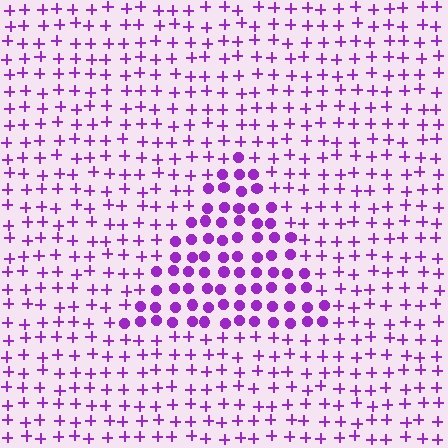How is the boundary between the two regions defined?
The boundary is defined by a change in element shape: circles inside vs. plus signs outside. All elements share the same color and spacing.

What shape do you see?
I see a triangle.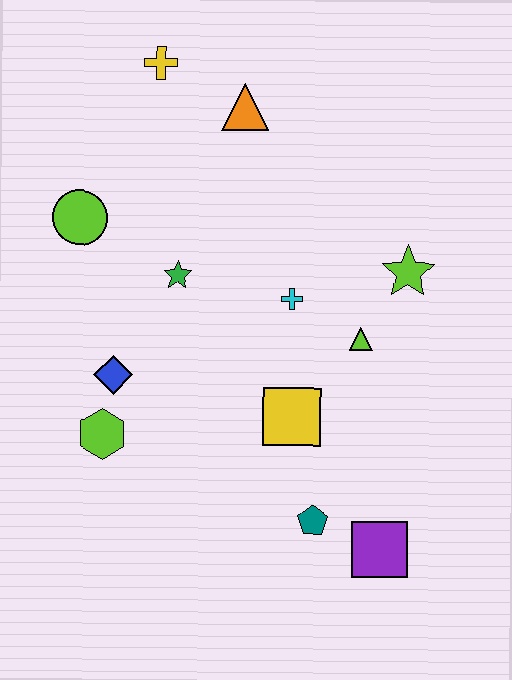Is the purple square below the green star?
Yes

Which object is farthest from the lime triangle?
The yellow cross is farthest from the lime triangle.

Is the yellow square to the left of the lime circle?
No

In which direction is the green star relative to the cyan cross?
The green star is to the left of the cyan cross.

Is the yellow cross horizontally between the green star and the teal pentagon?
No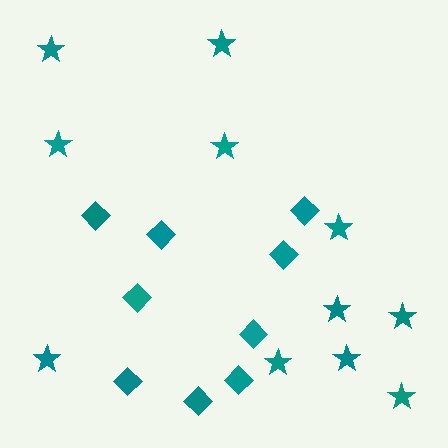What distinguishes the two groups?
There are 2 groups: one group of diamonds (9) and one group of stars (11).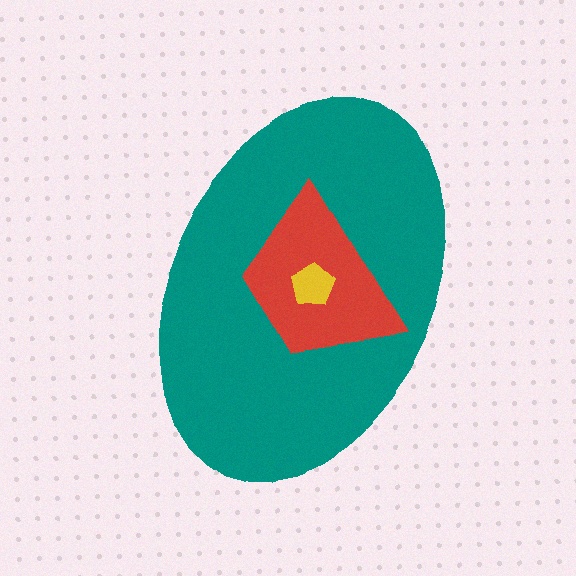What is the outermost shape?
The teal ellipse.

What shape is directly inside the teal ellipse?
The red trapezoid.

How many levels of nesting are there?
3.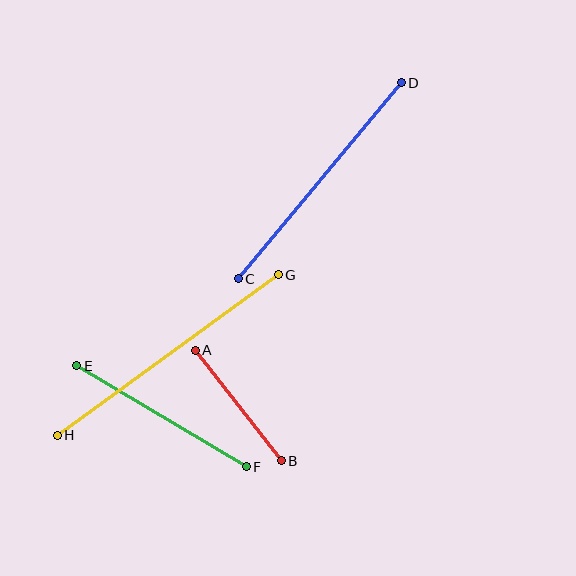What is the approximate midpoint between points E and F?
The midpoint is at approximately (162, 416) pixels.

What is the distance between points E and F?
The distance is approximately 198 pixels.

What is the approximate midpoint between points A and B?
The midpoint is at approximately (238, 405) pixels.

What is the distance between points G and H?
The distance is approximately 273 pixels.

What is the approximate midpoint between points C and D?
The midpoint is at approximately (320, 181) pixels.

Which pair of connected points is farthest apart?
Points G and H are farthest apart.